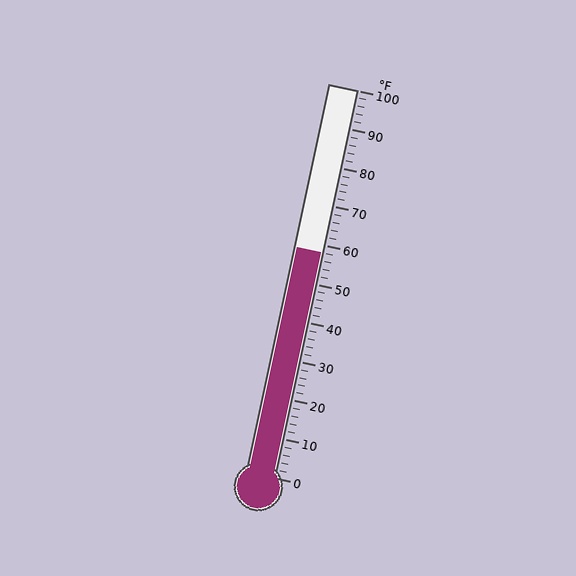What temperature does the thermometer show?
The thermometer shows approximately 58°F.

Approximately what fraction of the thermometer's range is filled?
The thermometer is filled to approximately 60% of its range.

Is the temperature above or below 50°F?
The temperature is above 50°F.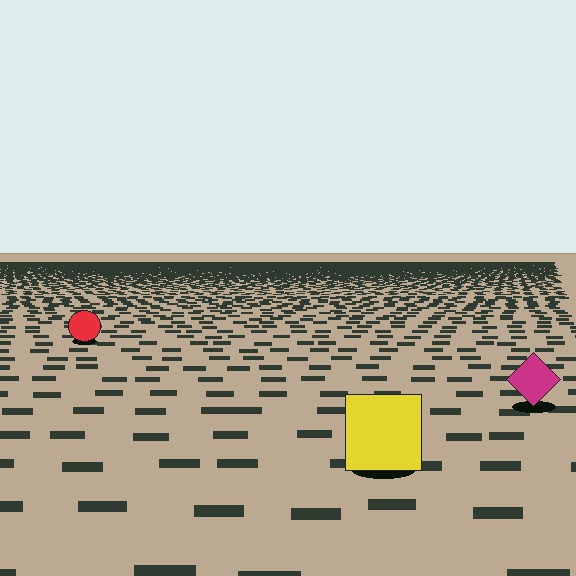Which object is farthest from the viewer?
The red circle is farthest from the viewer. It appears smaller and the ground texture around it is denser.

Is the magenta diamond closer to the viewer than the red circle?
Yes. The magenta diamond is closer — you can tell from the texture gradient: the ground texture is coarser near it.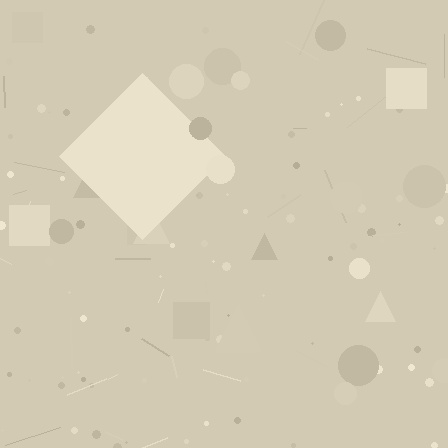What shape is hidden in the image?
A diamond is hidden in the image.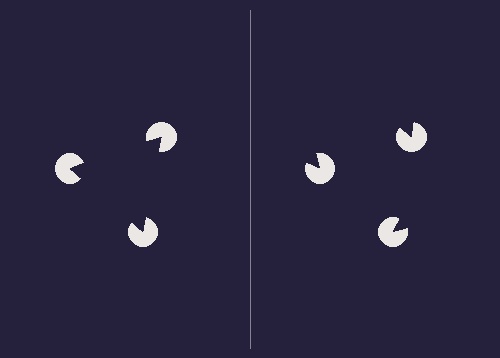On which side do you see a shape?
An illusory triangle appears on the left side. On the right side the wedge cuts are rotated, so no coherent shape forms.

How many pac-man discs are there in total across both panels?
6 — 3 on each side.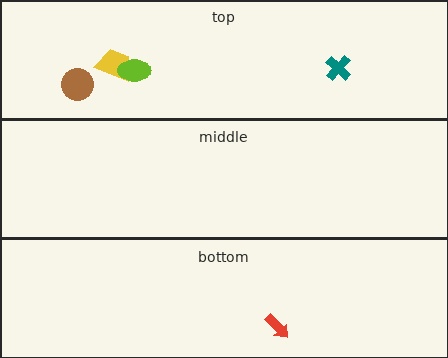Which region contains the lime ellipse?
The top region.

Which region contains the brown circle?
The top region.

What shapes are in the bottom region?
The red arrow.